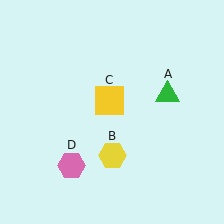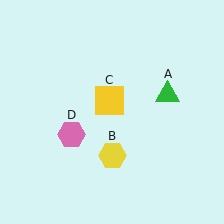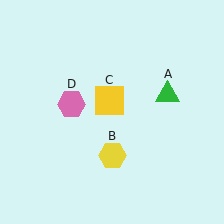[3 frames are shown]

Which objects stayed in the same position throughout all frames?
Green triangle (object A) and yellow hexagon (object B) and yellow square (object C) remained stationary.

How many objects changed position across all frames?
1 object changed position: pink hexagon (object D).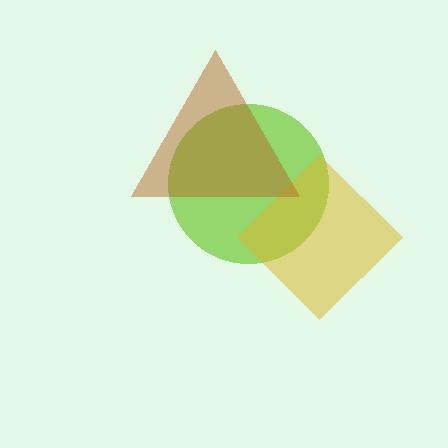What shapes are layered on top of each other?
The layered shapes are: a lime circle, a yellow diamond, a brown triangle.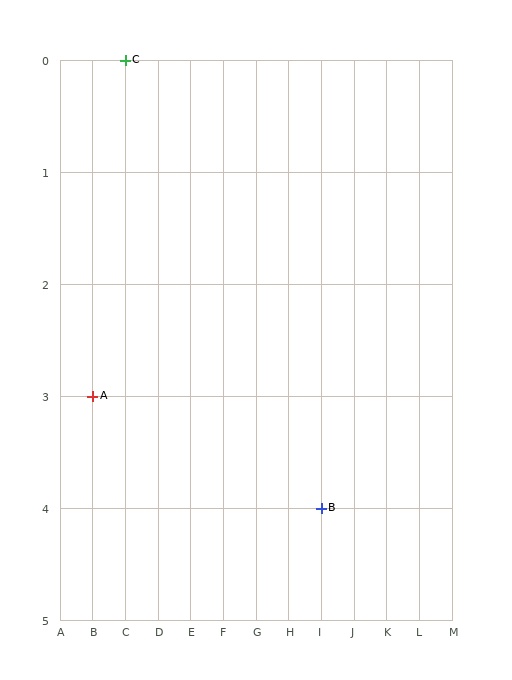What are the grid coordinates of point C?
Point C is at grid coordinates (C, 0).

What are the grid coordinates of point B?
Point B is at grid coordinates (I, 4).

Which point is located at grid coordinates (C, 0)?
Point C is at (C, 0).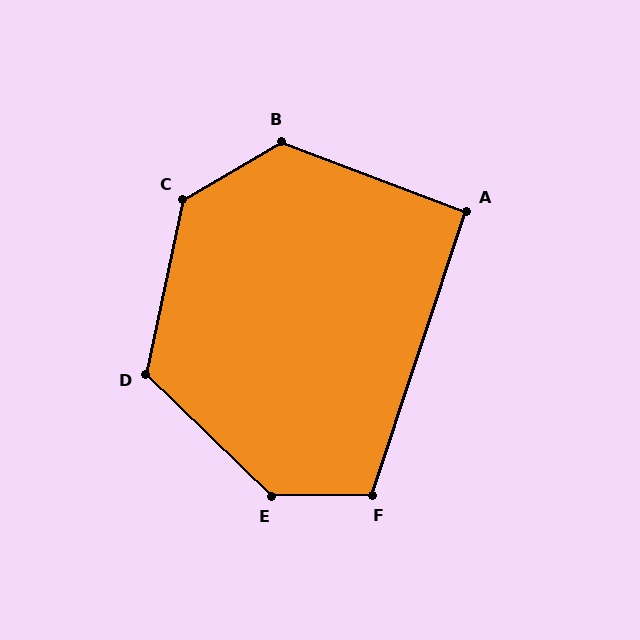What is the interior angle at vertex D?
Approximately 122 degrees (obtuse).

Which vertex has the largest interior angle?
E, at approximately 135 degrees.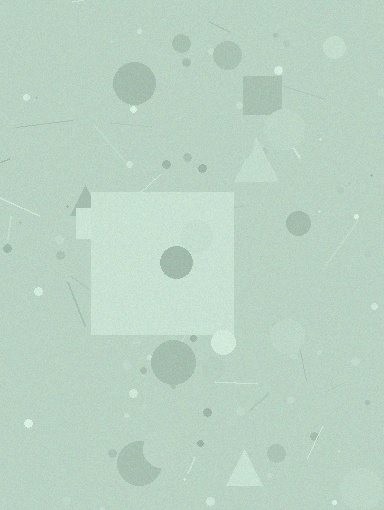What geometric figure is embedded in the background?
A square is embedded in the background.